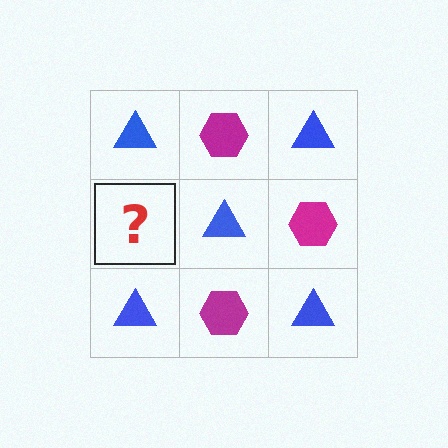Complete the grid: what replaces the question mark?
The question mark should be replaced with a magenta hexagon.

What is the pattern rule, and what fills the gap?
The rule is that it alternates blue triangle and magenta hexagon in a checkerboard pattern. The gap should be filled with a magenta hexagon.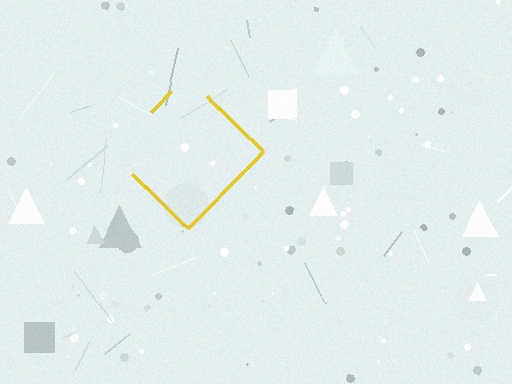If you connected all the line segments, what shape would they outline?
They would outline a diamond.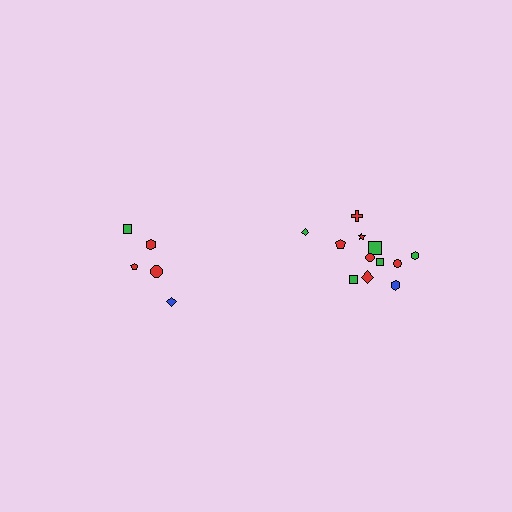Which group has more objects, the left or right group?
The right group.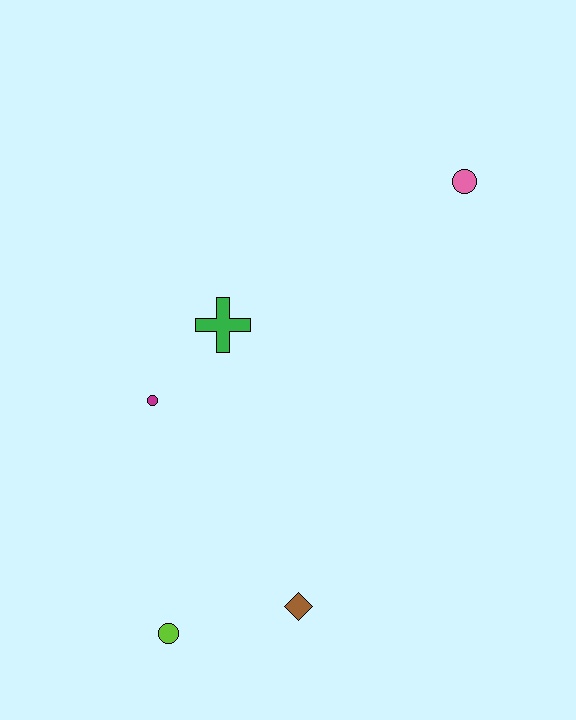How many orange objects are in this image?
There are no orange objects.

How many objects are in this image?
There are 5 objects.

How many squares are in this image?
There are no squares.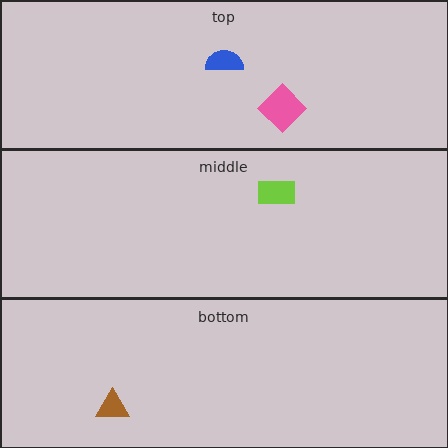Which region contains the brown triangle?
The bottom region.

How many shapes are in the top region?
2.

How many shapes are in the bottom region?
1.